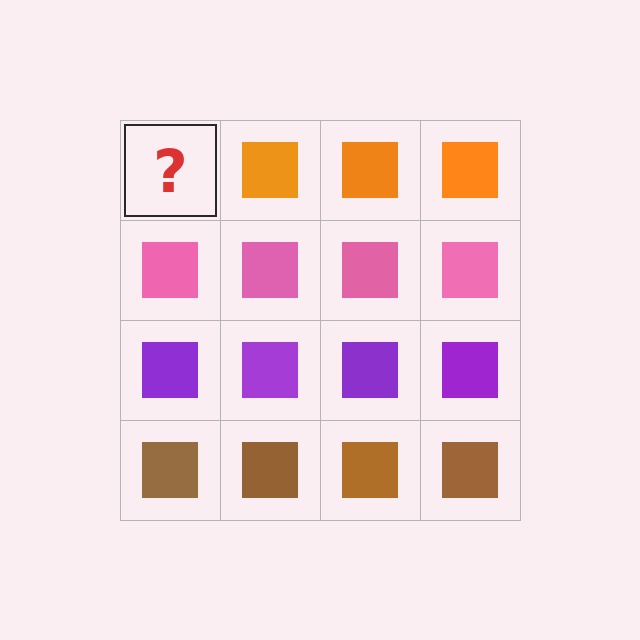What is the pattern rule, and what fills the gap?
The rule is that each row has a consistent color. The gap should be filled with an orange square.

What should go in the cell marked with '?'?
The missing cell should contain an orange square.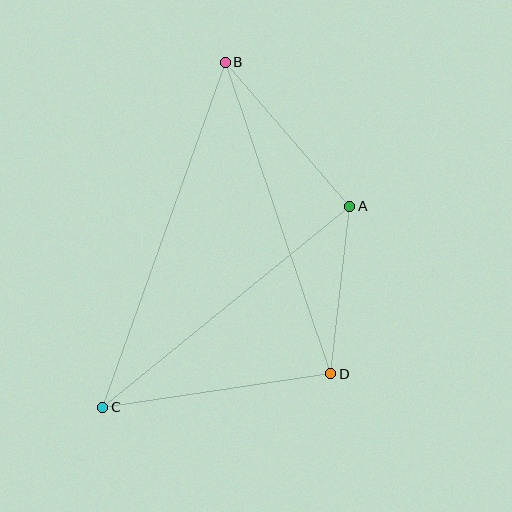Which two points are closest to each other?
Points A and D are closest to each other.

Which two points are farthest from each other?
Points B and C are farthest from each other.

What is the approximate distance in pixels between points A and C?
The distance between A and C is approximately 318 pixels.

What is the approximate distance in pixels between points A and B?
The distance between A and B is approximately 190 pixels.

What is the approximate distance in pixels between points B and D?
The distance between B and D is approximately 329 pixels.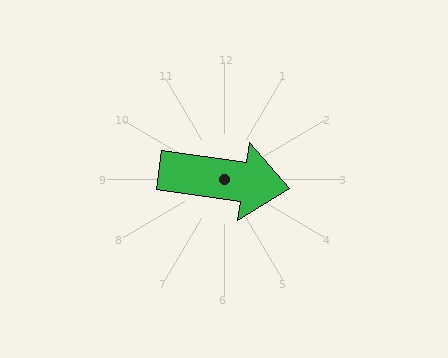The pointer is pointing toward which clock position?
Roughly 3 o'clock.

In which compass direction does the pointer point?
East.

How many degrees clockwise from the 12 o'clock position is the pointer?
Approximately 98 degrees.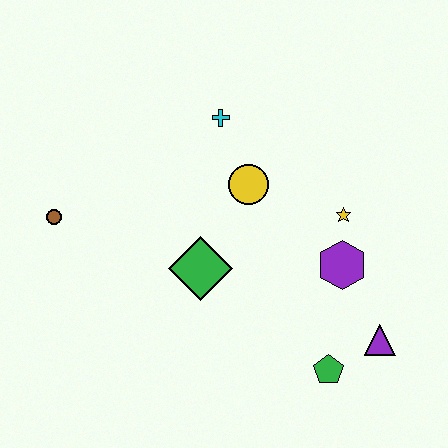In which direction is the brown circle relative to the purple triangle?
The brown circle is to the left of the purple triangle.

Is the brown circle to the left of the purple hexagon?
Yes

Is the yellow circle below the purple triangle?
No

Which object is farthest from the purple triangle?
The brown circle is farthest from the purple triangle.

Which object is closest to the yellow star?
The purple hexagon is closest to the yellow star.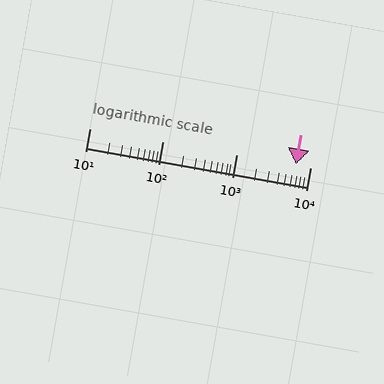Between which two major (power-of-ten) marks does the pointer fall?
The pointer is between 1000 and 10000.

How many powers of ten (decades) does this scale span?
The scale spans 3 decades, from 10 to 10000.